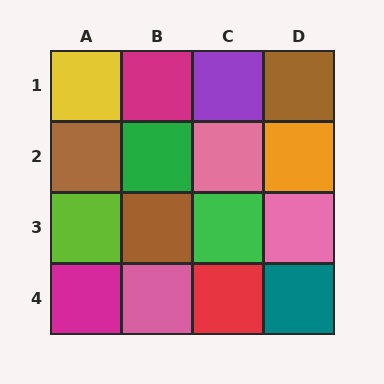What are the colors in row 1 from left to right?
Yellow, magenta, purple, brown.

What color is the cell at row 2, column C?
Pink.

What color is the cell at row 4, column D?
Teal.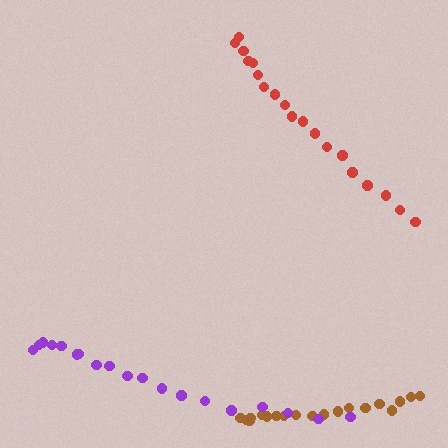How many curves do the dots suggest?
There are 3 distinct paths.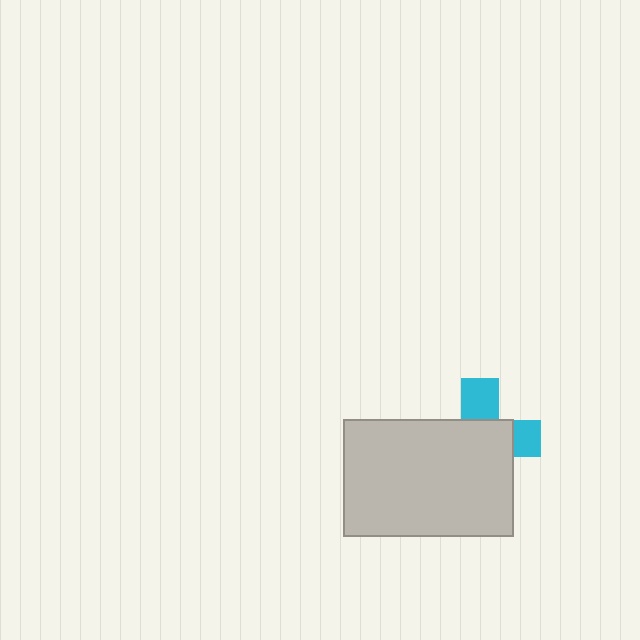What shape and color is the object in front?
The object in front is a light gray rectangle.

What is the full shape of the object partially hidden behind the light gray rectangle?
The partially hidden object is a cyan cross.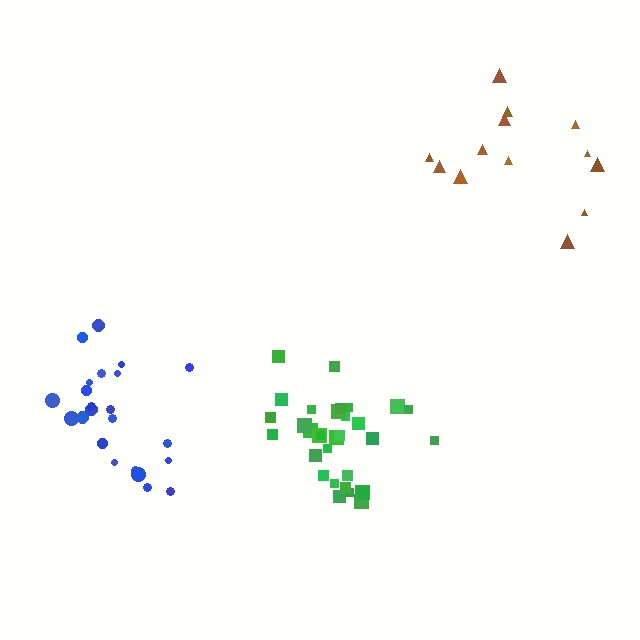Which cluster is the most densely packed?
Blue.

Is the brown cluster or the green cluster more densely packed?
Green.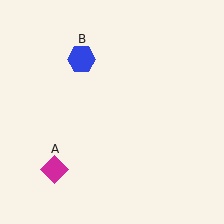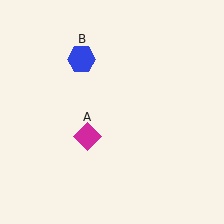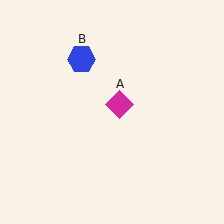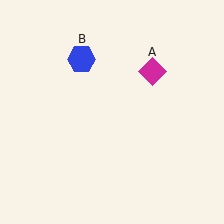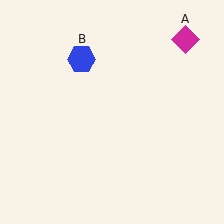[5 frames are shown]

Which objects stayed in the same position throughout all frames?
Blue hexagon (object B) remained stationary.